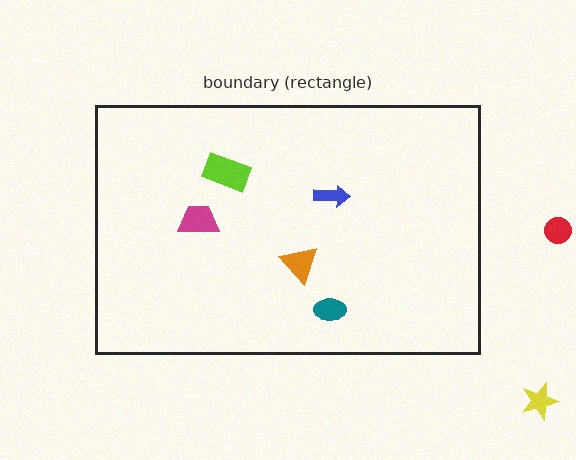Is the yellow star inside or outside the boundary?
Outside.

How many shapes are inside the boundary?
5 inside, 2 outside.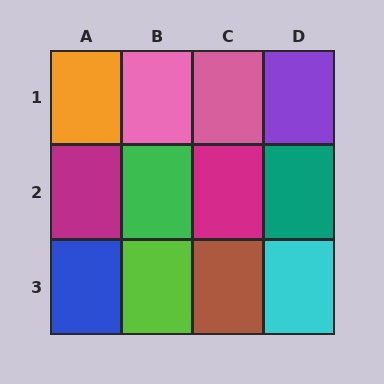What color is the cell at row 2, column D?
Teal.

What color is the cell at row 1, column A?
Orange.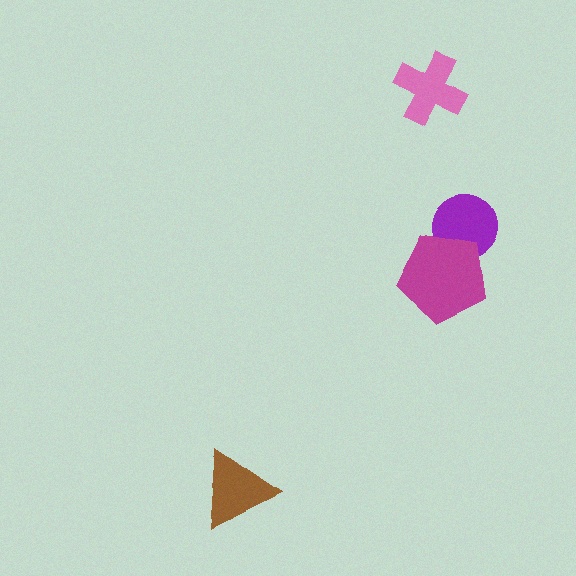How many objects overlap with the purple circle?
1 object overlaps with the purple circle.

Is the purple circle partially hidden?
Yes, it is partially covered by another shape.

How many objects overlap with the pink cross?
0 objects overlap with the pink cross.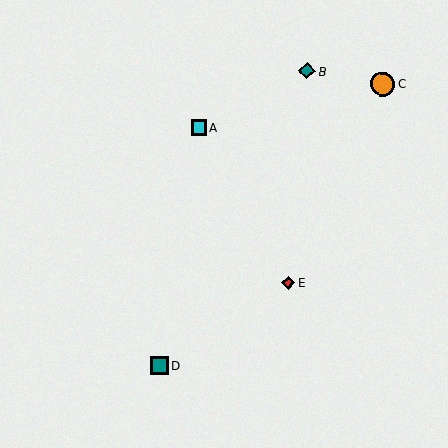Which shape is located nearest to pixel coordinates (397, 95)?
The orange circle (labeled C) at (383, 84) is nearest to that location.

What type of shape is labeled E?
Shape E is a red diamond.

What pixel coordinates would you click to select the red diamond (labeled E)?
Click at (289, 283) to select the red diamond E.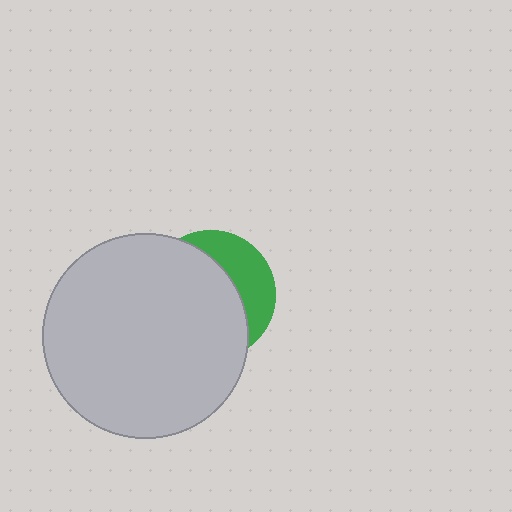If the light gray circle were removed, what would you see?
You would see the complete green circle.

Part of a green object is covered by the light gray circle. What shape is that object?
It is a circle.